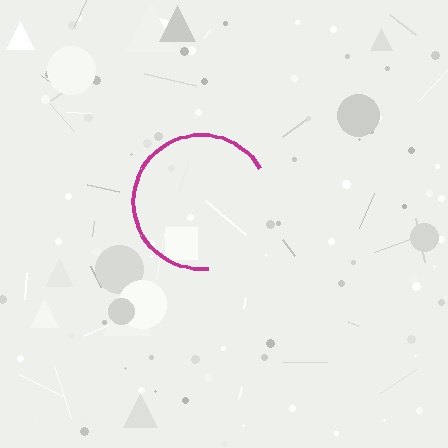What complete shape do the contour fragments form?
The contour fragments form a circle.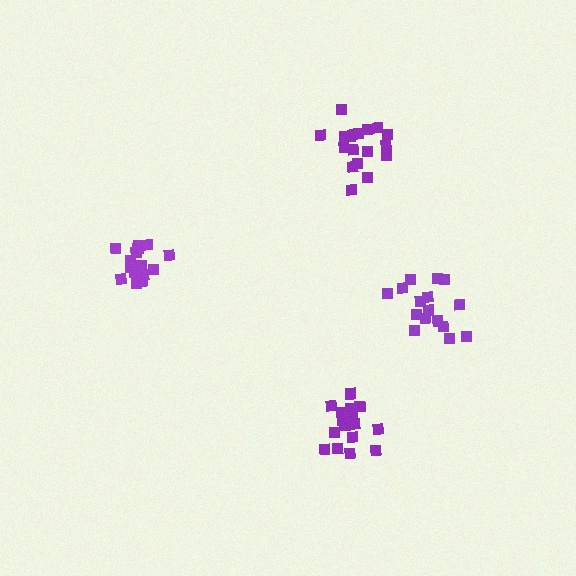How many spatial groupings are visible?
There are 4 spatial groupings.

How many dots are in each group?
Group 1: 16 dots, Group 2: 16 dots, Group 3: 15 dots, Group 4: 18 dots (65 total).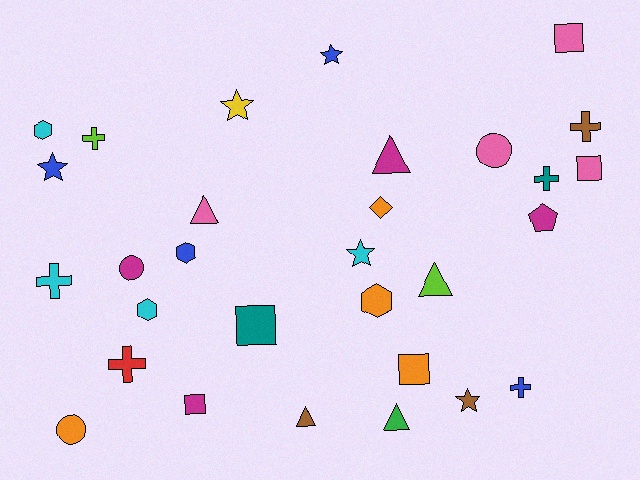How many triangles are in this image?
There are 5 triangles.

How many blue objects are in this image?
There are 4 blue objects.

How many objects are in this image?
There are 30 objects.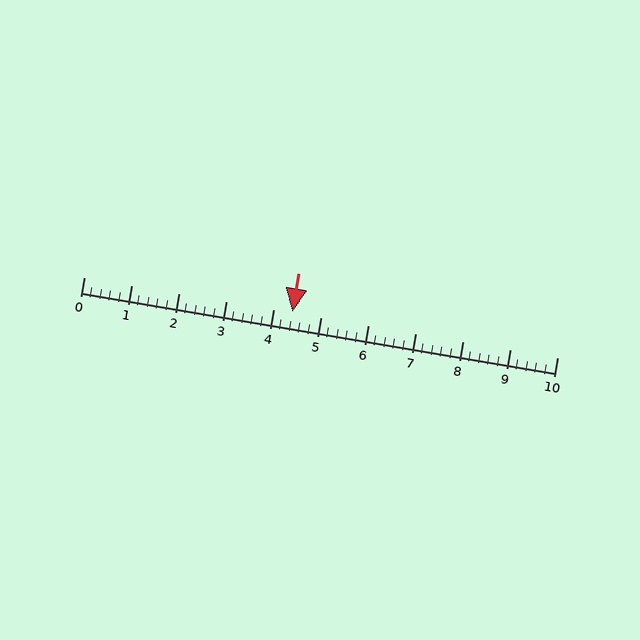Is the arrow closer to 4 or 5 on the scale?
The arrow is closer to 4.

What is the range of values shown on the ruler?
The ruler shows values from 0 to 10.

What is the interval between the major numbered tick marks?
The major tick marks are spaced 1 units apart.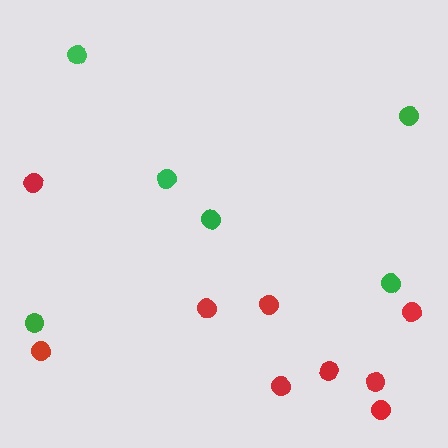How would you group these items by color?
There are 2 groups: one group of red circles (9) and one group of green circles (6).